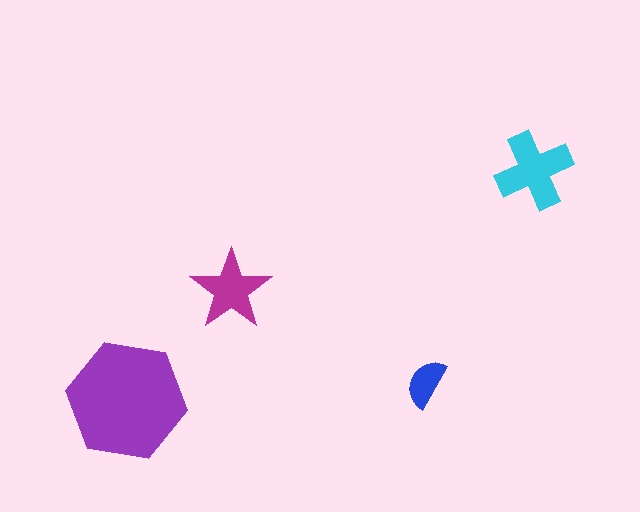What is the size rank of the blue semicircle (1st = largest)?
4th.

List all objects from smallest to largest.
The blue semicircle, the magenta star, the cyan cross, the purple hexagon.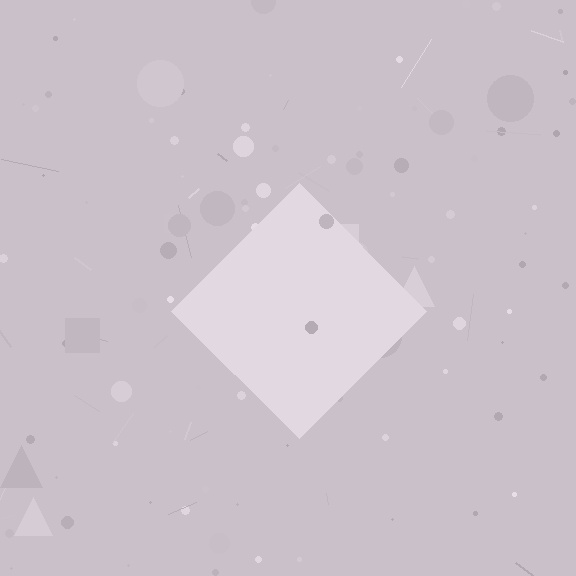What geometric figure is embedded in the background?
A diamond is embedded in the background.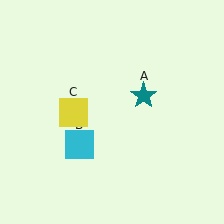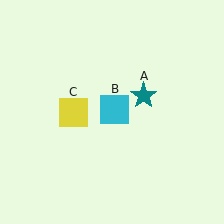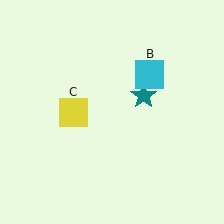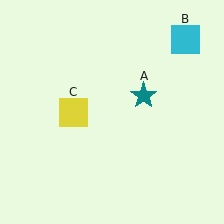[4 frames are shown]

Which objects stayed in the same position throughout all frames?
Teal star (object A) and yellow square (object C) remained stationary.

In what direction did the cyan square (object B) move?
The cyan square (object B) moved up and to the right.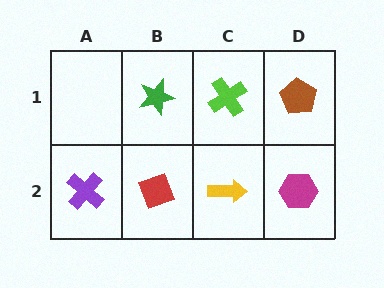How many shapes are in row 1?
3 shapes.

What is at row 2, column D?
A magenta hexagon.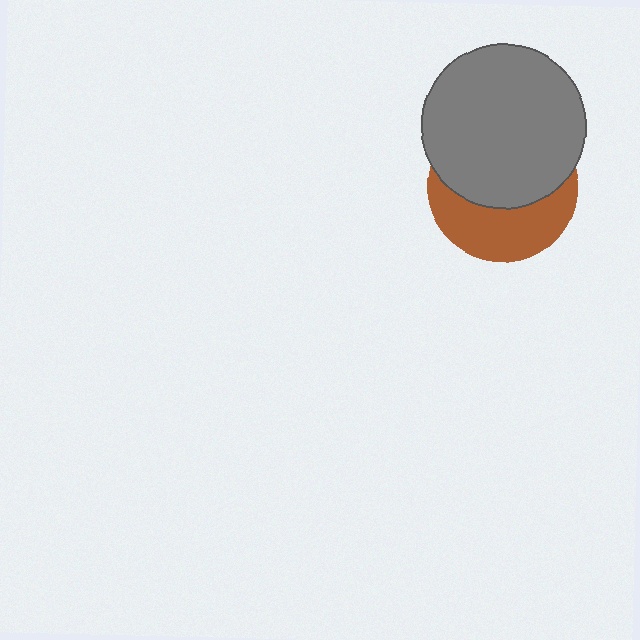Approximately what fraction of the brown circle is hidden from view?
Roughly 58% of the brown circle is hidden behind the gray circle.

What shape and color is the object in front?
The object in front is a gray circle.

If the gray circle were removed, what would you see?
You would see the complete brown circle.